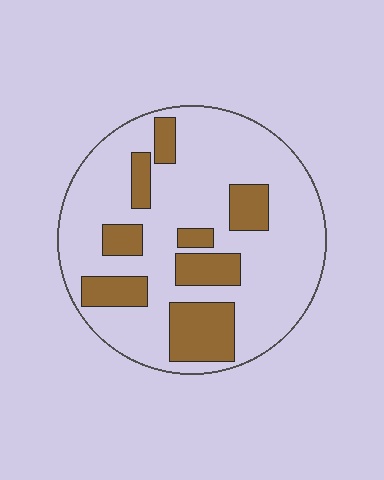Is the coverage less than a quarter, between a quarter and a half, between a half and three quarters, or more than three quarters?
Between a quarter and a half.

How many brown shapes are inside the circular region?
8.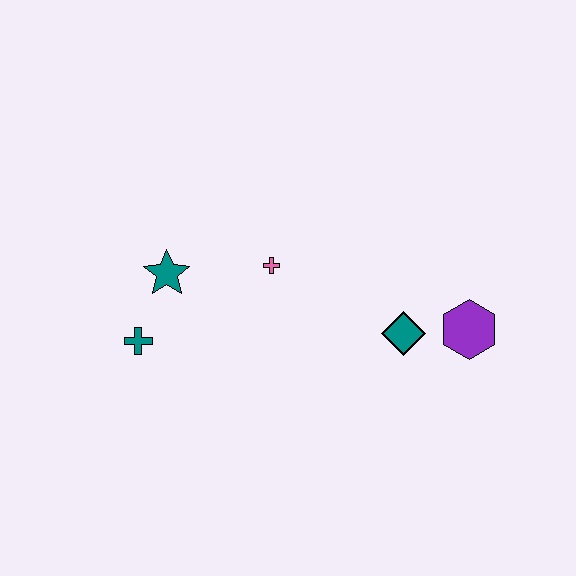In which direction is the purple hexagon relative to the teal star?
The purple hexagon is to the right of the teal star.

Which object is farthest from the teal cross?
The purple hexagon is farthest from the teal cross.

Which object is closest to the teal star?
The teal cross is closest to the teal star.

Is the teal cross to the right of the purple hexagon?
No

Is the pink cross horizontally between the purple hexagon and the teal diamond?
No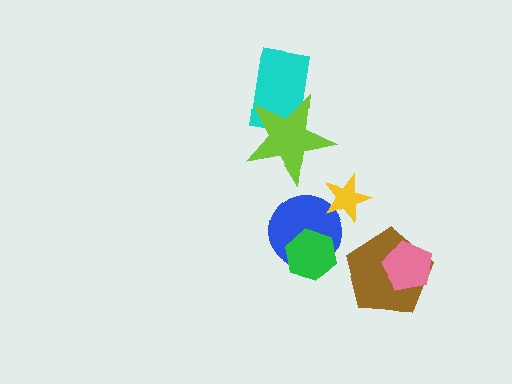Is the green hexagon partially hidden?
No, no other shape covers it.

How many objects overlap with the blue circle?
2 objects overlap with the blue circle.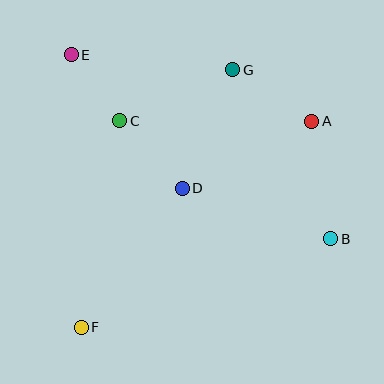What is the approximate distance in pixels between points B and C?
The distance between B and C is approximately 242 pixels.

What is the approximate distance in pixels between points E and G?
The distance between E and G is approximately 162 pixels.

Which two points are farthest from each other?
Points B and E are farthest from each other.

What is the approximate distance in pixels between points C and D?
The distance between C and D is approximately 92 pixels.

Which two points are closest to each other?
Points C and E are closest to each other.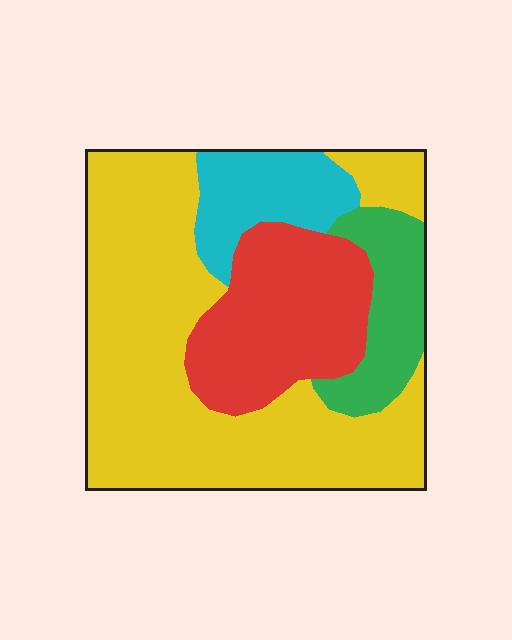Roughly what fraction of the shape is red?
Red covers about 20% of the shape.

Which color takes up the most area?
Yellow, at roughly 55%.